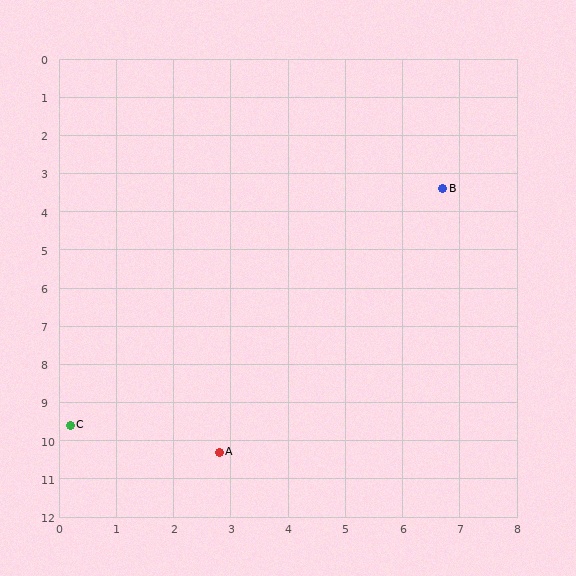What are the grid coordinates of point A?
Point A is at approximately (2.8, 10.3).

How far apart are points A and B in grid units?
Points A and B are about 7.9 grid units apart.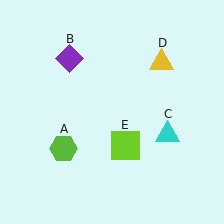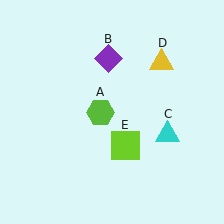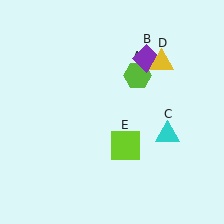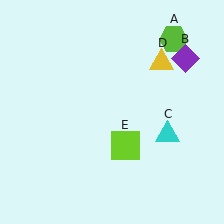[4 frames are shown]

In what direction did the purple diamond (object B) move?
The purple diamond (object B) moved right.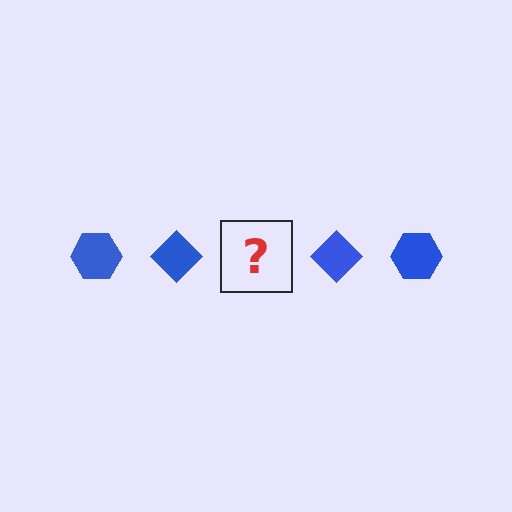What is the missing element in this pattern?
The missing element is a blue hexagon.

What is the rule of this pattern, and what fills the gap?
The rule is that the pattern cycles through hexagon, diamond shapes in blue. The gap should be filled with a blue hexagon.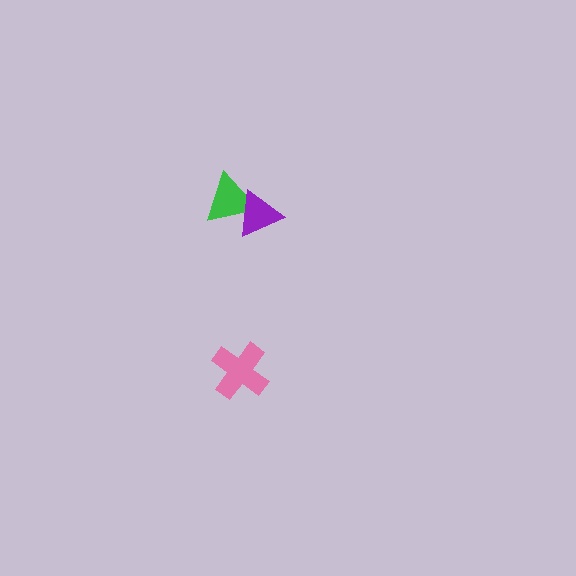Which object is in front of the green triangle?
The purple triangle is in front of the green triangle.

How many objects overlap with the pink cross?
0 objects overlap with the pink cross.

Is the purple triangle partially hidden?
No, no other shape covers it.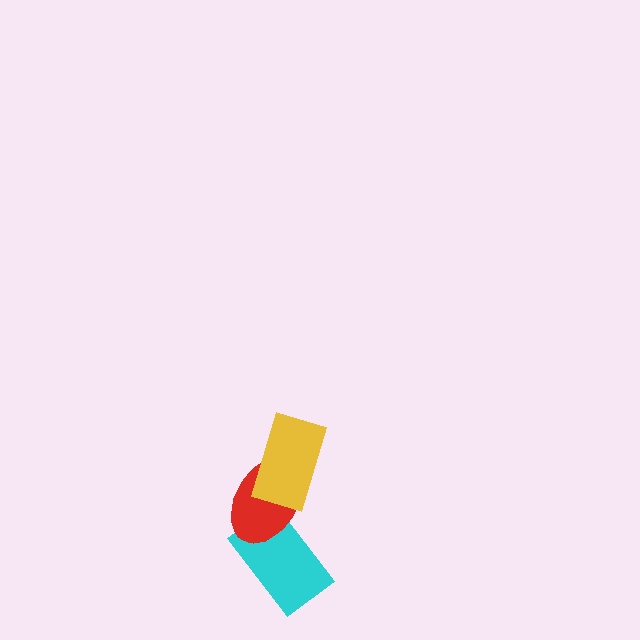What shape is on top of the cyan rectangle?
The red ellipse is on top of the cyan rectangle.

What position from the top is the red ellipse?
The red ellipse is 2nd from the top.